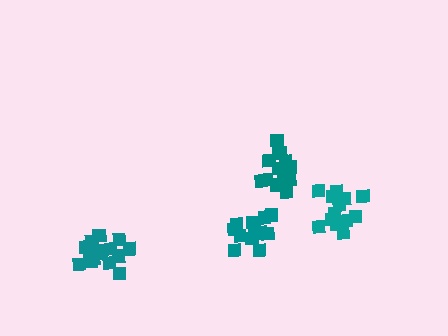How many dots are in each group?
Group 1: 12 dots, Group 2: 17 dots, Group 3: 17 dots, Group 4: 13 dots (59 total).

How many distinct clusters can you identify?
There are 4 distinct clusters.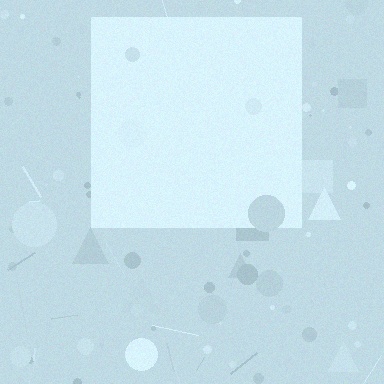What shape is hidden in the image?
A square is hidden in the image.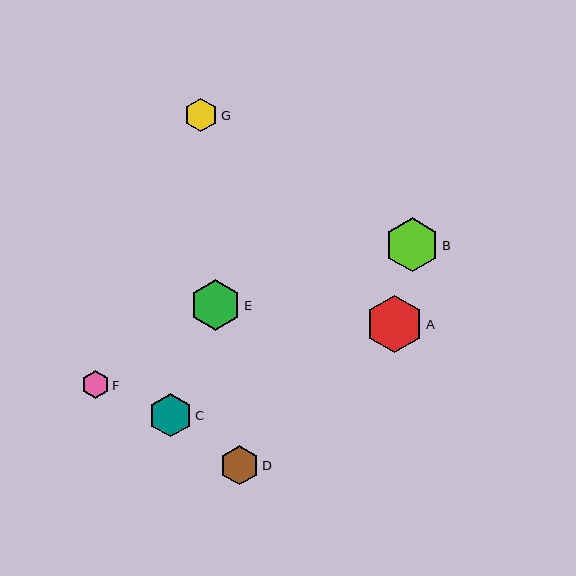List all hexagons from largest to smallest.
From largest to smallest: A, B, E, C, D, G, F.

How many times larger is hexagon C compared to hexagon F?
Hexagon C is approximately 1.6 times the size of hexagon F.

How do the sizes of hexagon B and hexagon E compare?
Hexagon B and hexagon E are approximately the same size.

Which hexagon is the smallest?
Hexagon F is the smallest with a size of approximately 27 pixels.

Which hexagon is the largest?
Hexagon A is the largest with a size of approximately 57 pixels.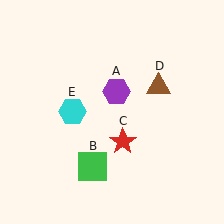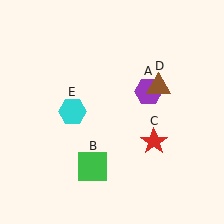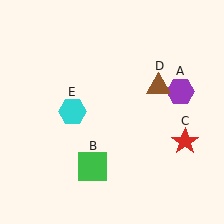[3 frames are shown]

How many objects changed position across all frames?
2 objects changed position: purple hexagon (object A), red star (object C).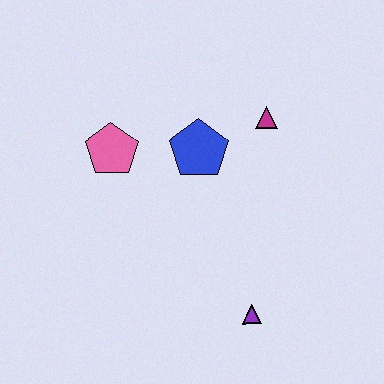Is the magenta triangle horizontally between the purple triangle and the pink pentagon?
No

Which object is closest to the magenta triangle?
The blue pentagon is closest to the magenta triangle.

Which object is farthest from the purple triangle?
The pink pentagon is farthest from the purple triangle.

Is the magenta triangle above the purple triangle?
Yes